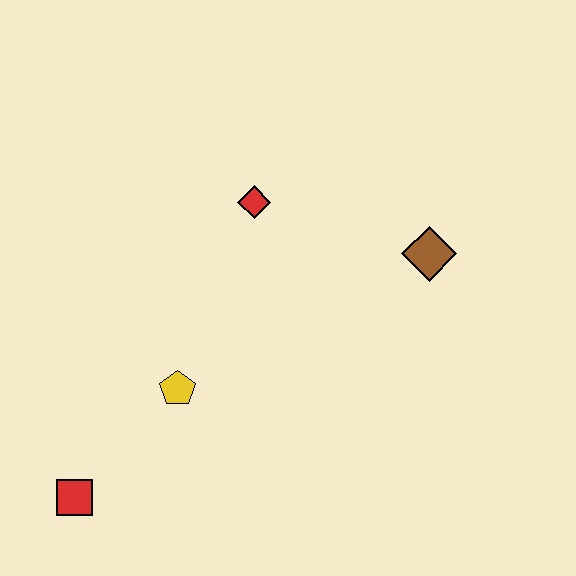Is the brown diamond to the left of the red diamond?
No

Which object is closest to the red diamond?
The brown diamond is closest to the red diamond.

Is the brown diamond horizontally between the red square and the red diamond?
No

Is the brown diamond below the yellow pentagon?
No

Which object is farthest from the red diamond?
The red square is farthest from the red diamond.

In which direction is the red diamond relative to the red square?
The red diamond is above the red square.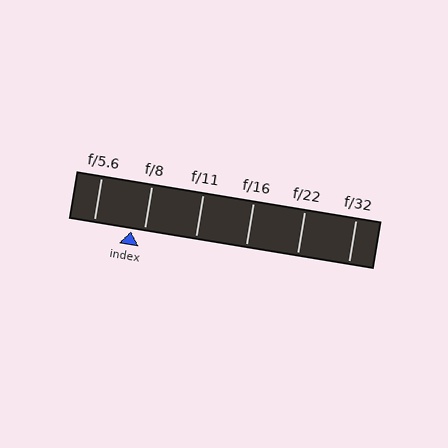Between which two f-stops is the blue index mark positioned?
The index mark is between f/5.6 and f/8.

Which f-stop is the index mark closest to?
The index mark is closest to f/8.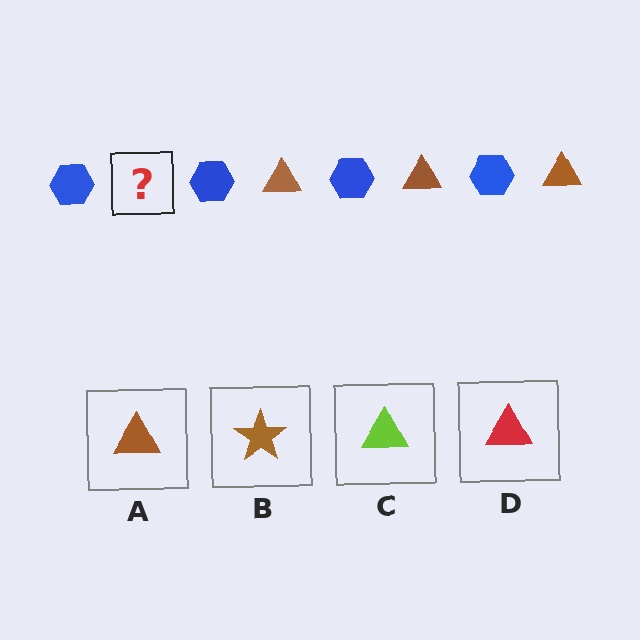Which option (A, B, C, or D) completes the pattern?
A.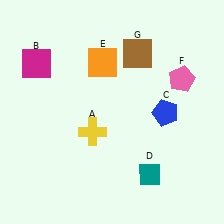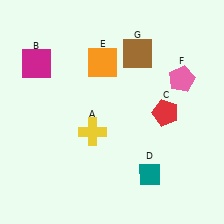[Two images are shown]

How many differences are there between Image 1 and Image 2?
There is 1 difference between the two images.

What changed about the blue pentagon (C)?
In Image 1, C is blue. In Image 2, it changed to red.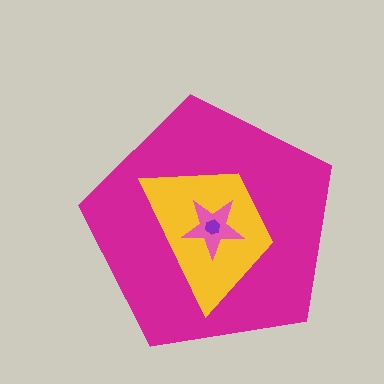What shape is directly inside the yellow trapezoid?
The pink star.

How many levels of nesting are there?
4.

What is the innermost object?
The purple hexagon.